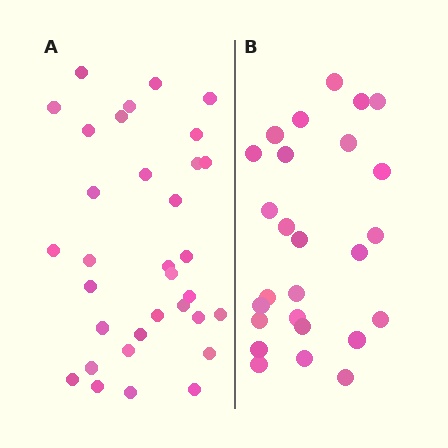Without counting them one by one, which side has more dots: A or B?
Region A (the left region) has more dots.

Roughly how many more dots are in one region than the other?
Region A has roughly 8 or so more dots than region B.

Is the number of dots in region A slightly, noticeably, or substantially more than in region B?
Region A has noticeably more, but not dramatically so. The ratio is roughly 1.3 to 1.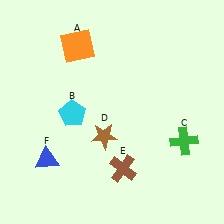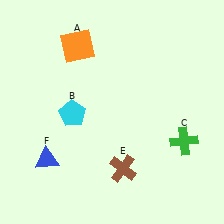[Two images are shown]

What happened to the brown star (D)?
The brown star (D) was removed in Image 2. It was in the bottom-left area of Image 1.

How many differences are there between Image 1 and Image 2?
There is 1 difference between the two images.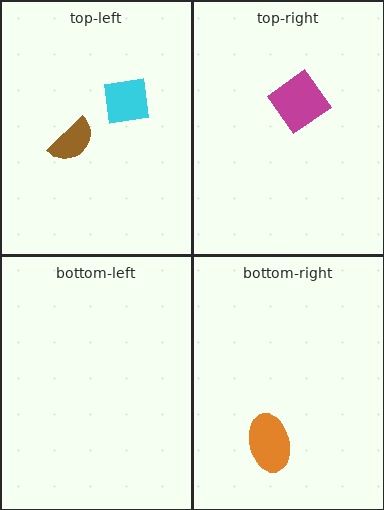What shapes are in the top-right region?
The magenta diamond.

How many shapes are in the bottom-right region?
1.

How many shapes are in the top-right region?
1.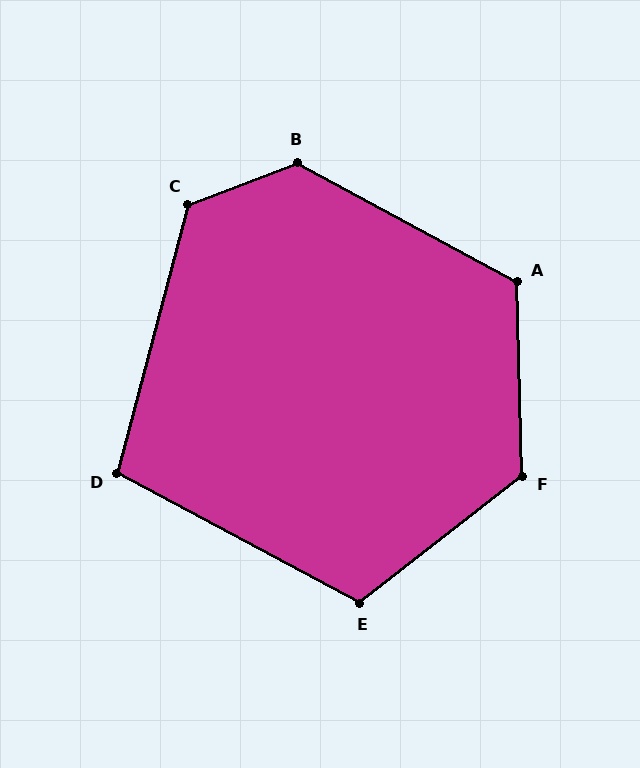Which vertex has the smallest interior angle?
D, at approximately 103 degrees.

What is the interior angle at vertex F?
Approximately 126 degrees (obtuse).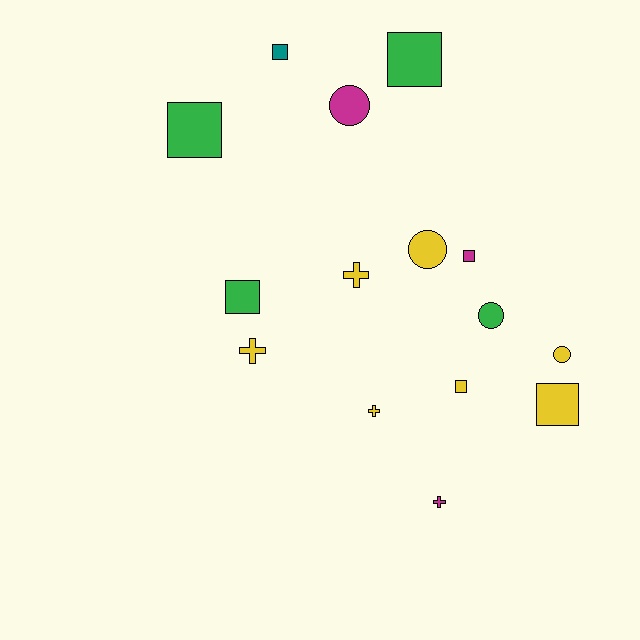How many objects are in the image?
There are 15 objects.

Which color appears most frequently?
Yellow, with 7 objects.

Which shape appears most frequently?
Square, with 7 objects.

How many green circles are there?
There is 1 green circle.